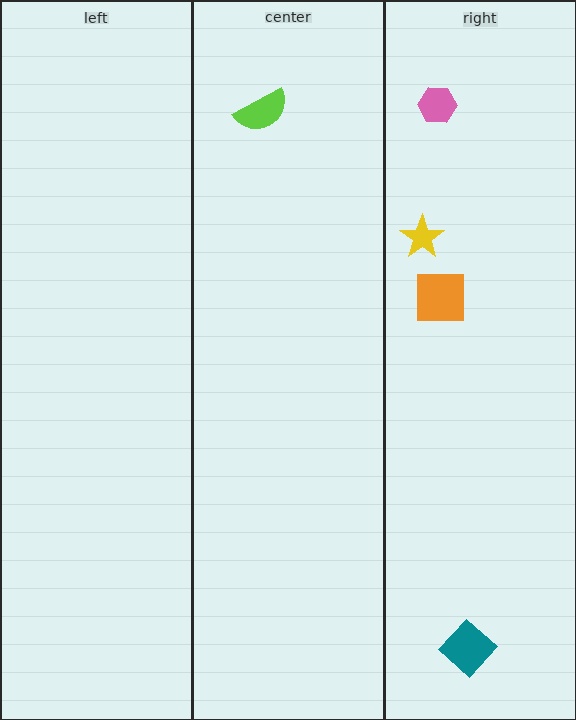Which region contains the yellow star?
The right region.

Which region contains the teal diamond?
The right region.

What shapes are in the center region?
The lime semicircle.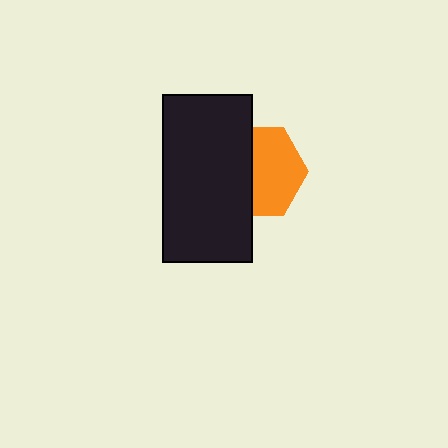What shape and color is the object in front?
The object in front is a black rectangle.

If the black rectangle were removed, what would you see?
You would see the complete orange hexagon.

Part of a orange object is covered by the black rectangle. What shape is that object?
It is a hexagon.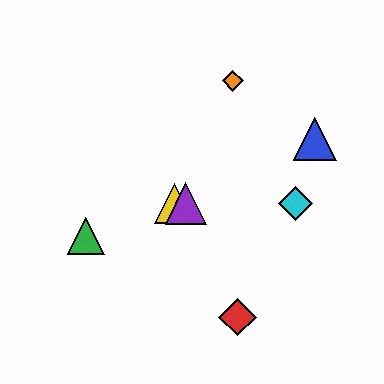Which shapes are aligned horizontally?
The yellow triangle, the purple triangle, the cyan diamond are aligned horizontally.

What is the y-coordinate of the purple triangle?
The purple triangle is at y≈204.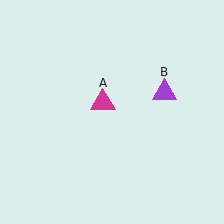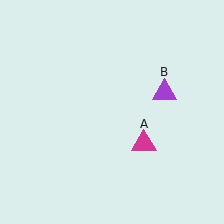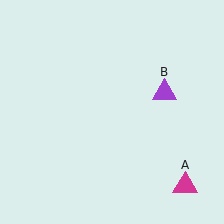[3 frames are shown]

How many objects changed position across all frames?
1 object changed position: magenta triangle (object A).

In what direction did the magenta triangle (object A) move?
The magenta triangle (object A) moved down and to the right.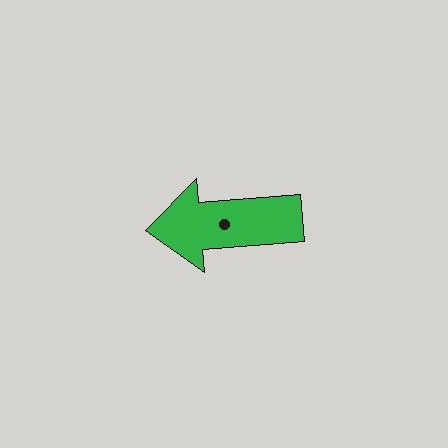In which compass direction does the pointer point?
West.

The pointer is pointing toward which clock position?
Roughly 9 o'clock.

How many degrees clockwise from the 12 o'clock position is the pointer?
Approximately 265 degrees.